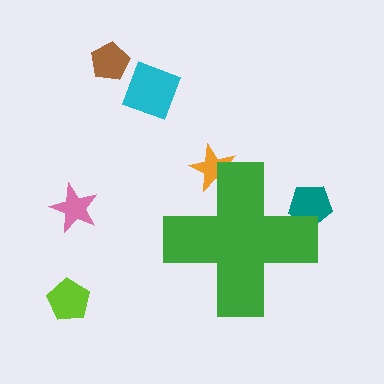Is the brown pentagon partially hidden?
No, the brown pentagon is fully visible.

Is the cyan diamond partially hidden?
No, the cyan diamond is fully visible.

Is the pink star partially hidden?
No, the pink star is fully visible.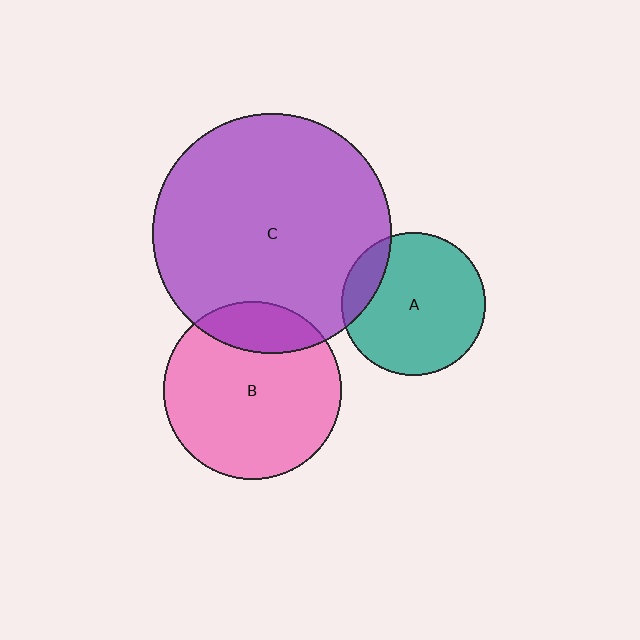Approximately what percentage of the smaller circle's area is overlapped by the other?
Approximately 15%.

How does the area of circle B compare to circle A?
Approximately 1.5 times.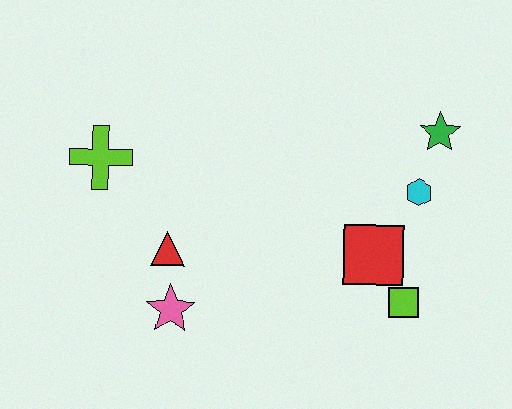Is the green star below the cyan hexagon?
No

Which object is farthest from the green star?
The lime cross is farthest from the green star.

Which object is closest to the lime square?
The red square is closest to the lime square.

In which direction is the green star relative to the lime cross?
The green star is to the right of the lime cross.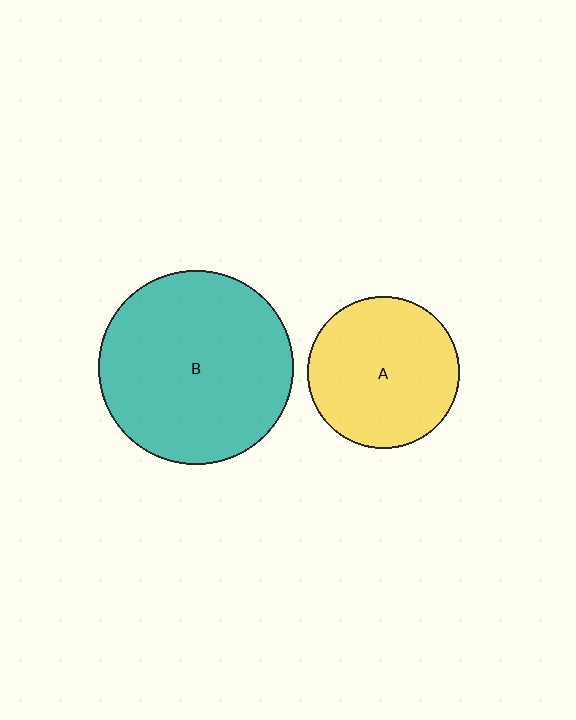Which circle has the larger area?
Circle B (teal).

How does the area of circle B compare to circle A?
Approximately 1.6 times.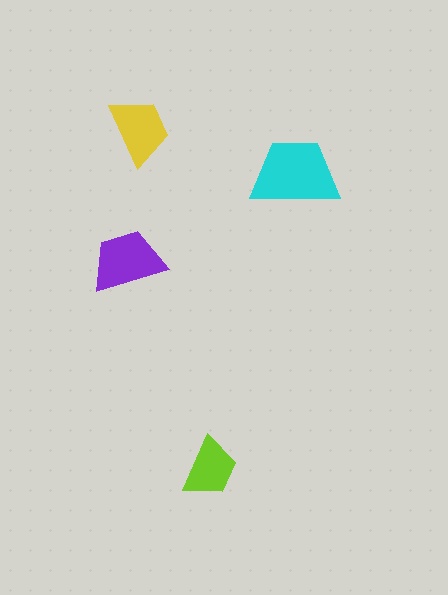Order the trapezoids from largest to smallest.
the cyan one, the purple one, the yellow one, the lime one.